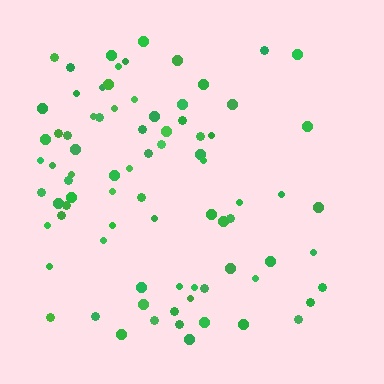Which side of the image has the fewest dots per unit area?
The right.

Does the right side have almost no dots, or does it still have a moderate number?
Still a moderate number, just noticeably fewer than the left.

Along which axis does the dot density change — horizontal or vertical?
Horizontal.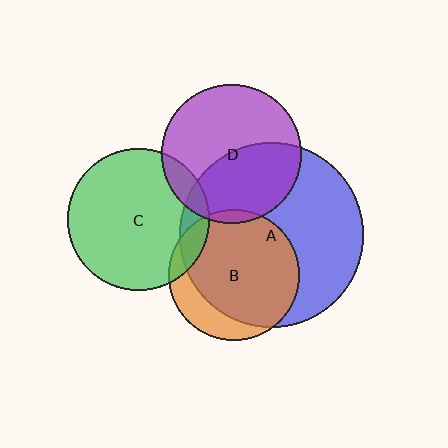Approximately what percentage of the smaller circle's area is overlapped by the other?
Approximately 80%.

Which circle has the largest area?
Circle A (blue).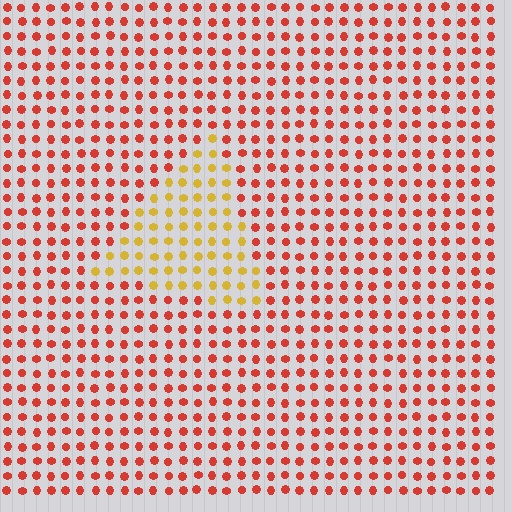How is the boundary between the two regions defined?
The boundary is defined purely by a slight shift in hue (about 45 degrees). Spacing, size, and orientation are identical on both sides.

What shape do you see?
I see a triangle.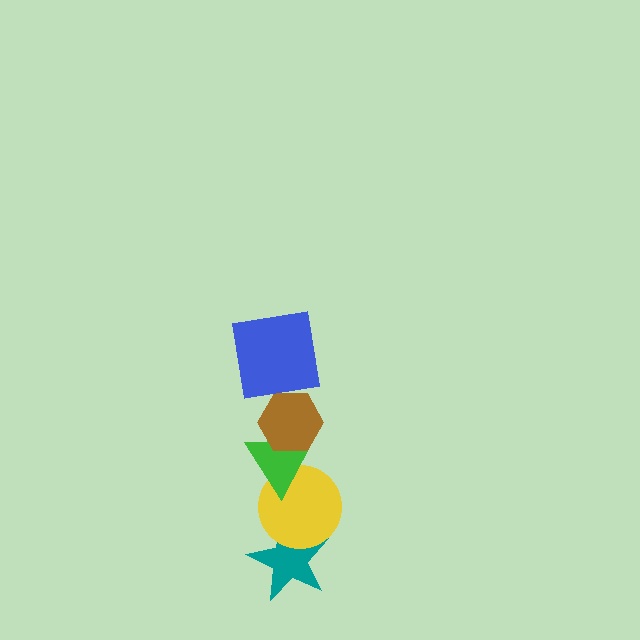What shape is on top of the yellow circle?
The green triangle is on top of the yellow circle.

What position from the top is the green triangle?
The green triangle is 3rd from the top.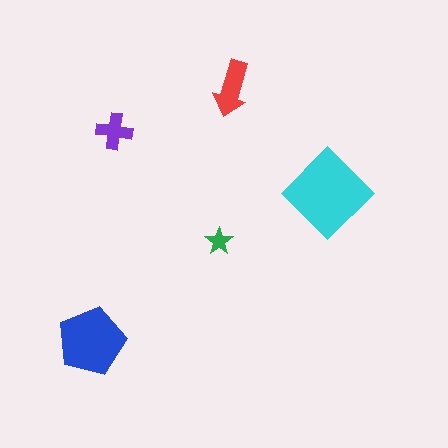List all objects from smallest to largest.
The green star, the purple cross, the red arrow, the blue pentagon, the cyan diamond.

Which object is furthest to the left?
The blue pentagon is leftmost.